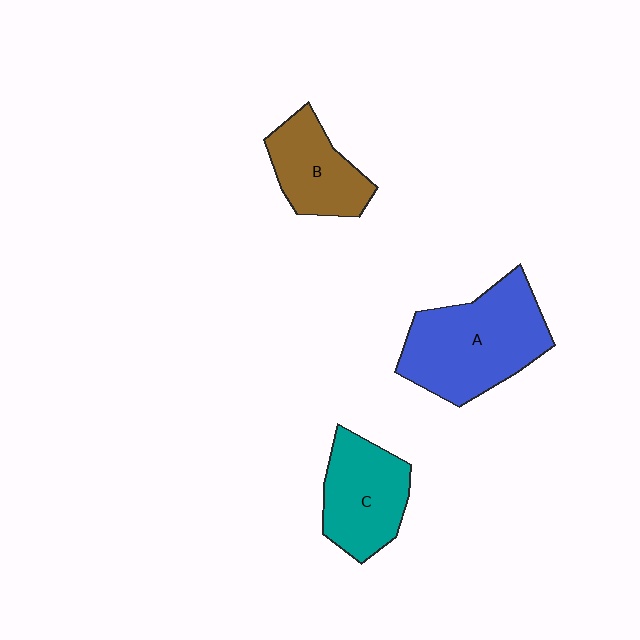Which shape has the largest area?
Shape A (blue).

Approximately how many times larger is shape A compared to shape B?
Approximately 1.7 times.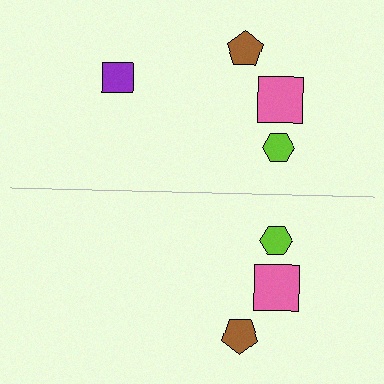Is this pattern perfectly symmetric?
No, the pattern is not perfectly symmetric. A purple square is missing from the bottom side.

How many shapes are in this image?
There are 7 shapes in this image.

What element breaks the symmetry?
A purple square is missing from the bottom side.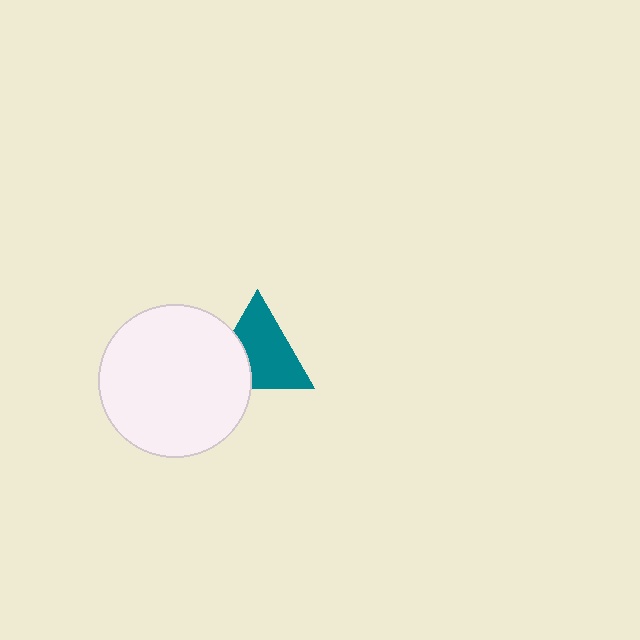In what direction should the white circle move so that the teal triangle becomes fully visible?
The white circle should move left. That is the shortest direction to clear the overlap and leave the teal triangle fully visible.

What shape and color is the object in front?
The object in front is a white circle.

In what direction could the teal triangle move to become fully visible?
The teal triangle could move right. That would shift it out from behind the white circle entirely.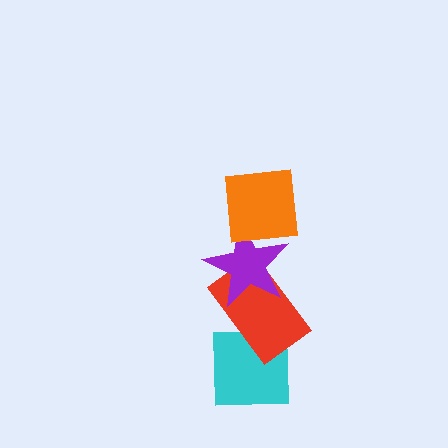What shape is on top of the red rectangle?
The purple star is on top of the red rectangle.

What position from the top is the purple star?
The purple star is 2nd from the top.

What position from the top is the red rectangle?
The red rectangle is 3rd from the top.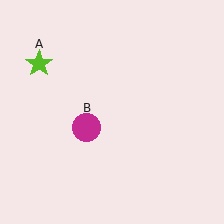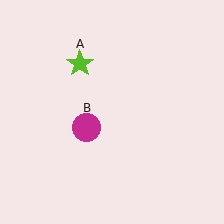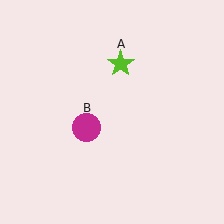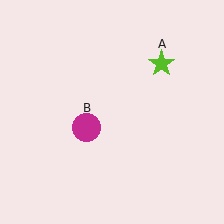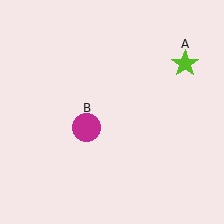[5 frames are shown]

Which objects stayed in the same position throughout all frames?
Magenta circle (object B) remained stationary.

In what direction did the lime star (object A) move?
The lime star (object A) moved right.